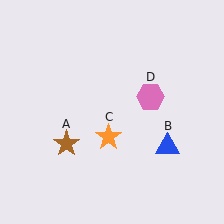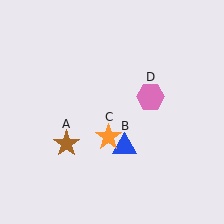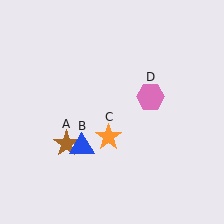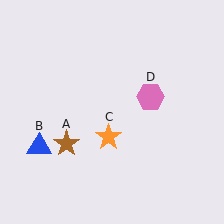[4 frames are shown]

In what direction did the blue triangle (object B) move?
The blue triangle (object B) moved left.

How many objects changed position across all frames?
1 object changed position: blue triangle (object B).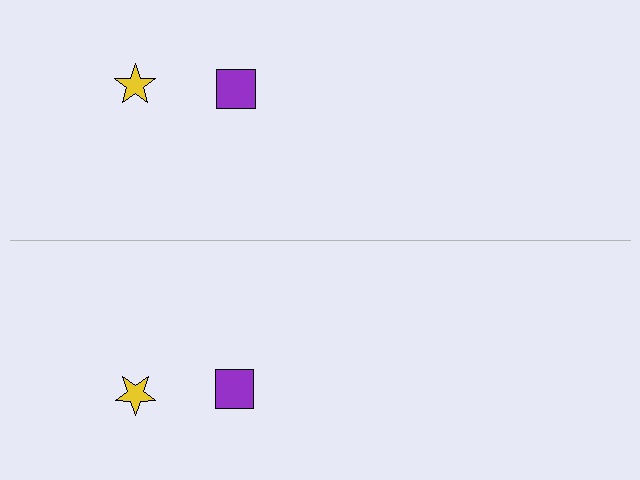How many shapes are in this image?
There are 4 shapes in this image.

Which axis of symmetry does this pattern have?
The pattern has a horizontal axis of symmetry running through the center of the image.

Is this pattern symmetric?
Yes, this pattern has bilateral (reflection) symmetry.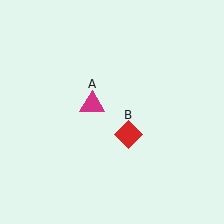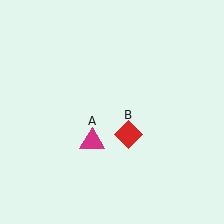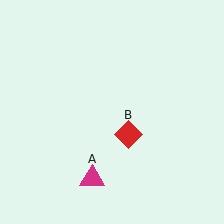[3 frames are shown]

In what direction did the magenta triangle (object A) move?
The magenta triangle (object A) moved down.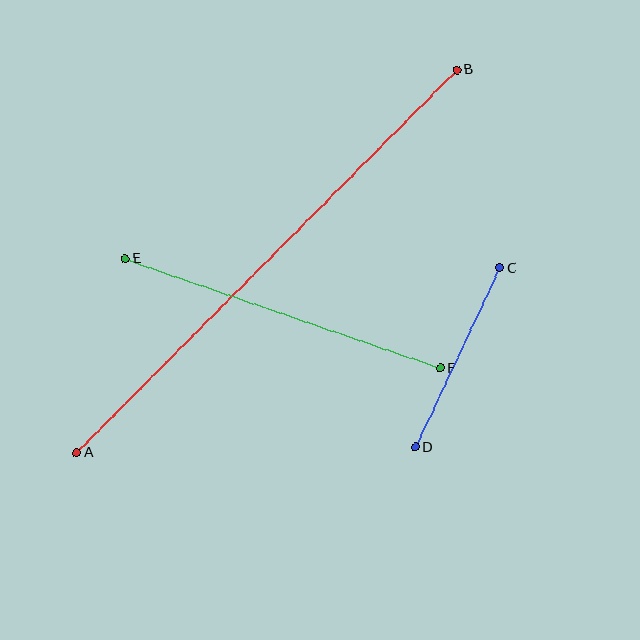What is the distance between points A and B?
The distance is approximately 540 pixels.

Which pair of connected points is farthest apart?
Points A and B are farthest apart.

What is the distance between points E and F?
The distance is approximately 334 pixels.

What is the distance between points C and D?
The distance is approximately 198 pixels.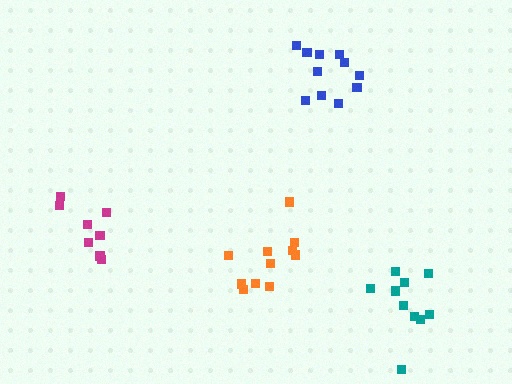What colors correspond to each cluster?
The clusters are colored: teal, blue, orange, magenta.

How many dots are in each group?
Group 1: 10 dots, Group 2: 11 dots, Group 3: 11 dots, Group 4: 8 dots (40 total).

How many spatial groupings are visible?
There are 4 spatial groupings.